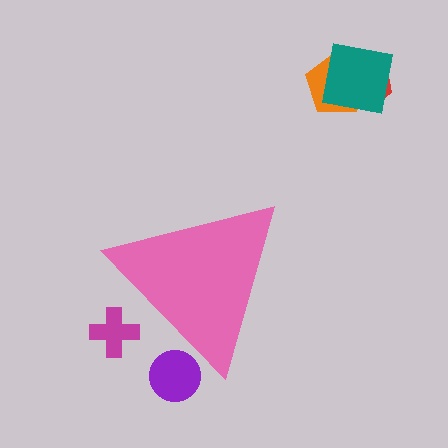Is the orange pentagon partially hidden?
No, the orange pentagon is fully visible.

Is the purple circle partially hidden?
Yes, the purple circle is partially hidden behind the pink triangle.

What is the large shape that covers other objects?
A pink triangle.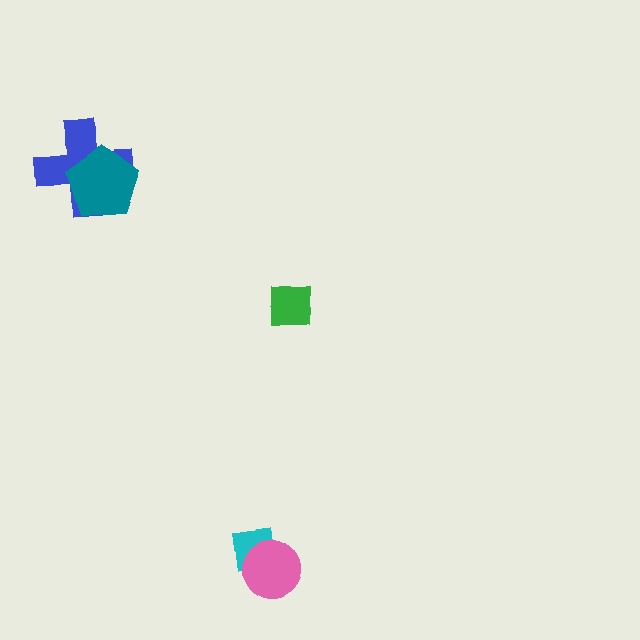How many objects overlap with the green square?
0 objects overlap with the green square.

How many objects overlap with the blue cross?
1 object overlaps with the blue cross.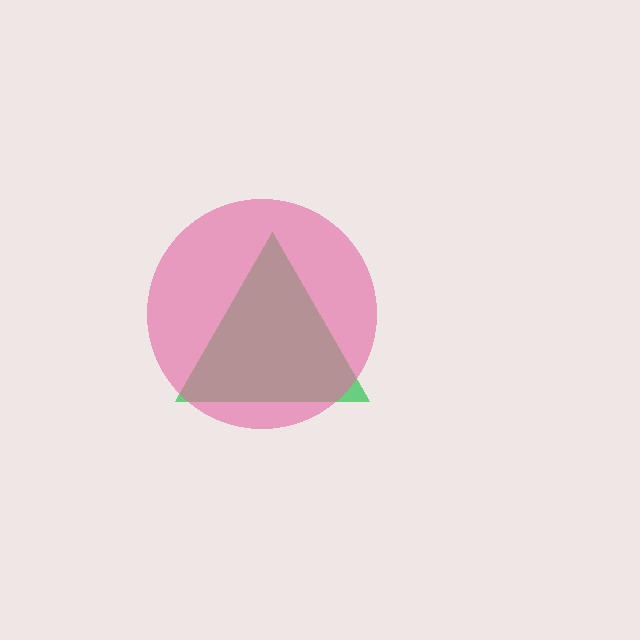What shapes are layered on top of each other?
The layered shapes are: a green triangle, a pink circle.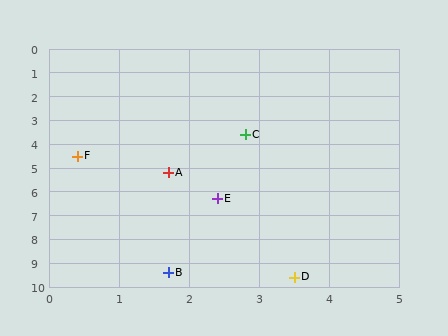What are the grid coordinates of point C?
Point C is at approximately (2.8, 3.6).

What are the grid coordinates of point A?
Point A is at approximately (1.7, 5.2).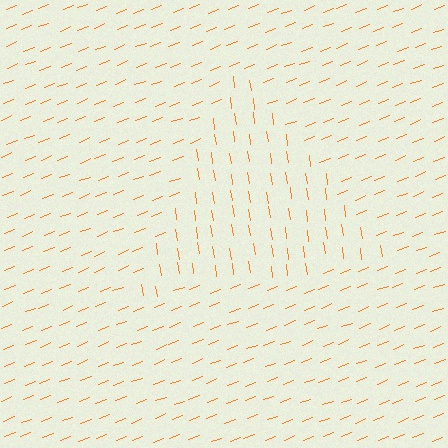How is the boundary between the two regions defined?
The boundary is defined purely by a change in line orientation (approximately 77 degrees difference). All lines are the same color and thickness.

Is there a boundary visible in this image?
Yes, there is a texture boundary formed by a change in line orientation.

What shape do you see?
I see a triangle.